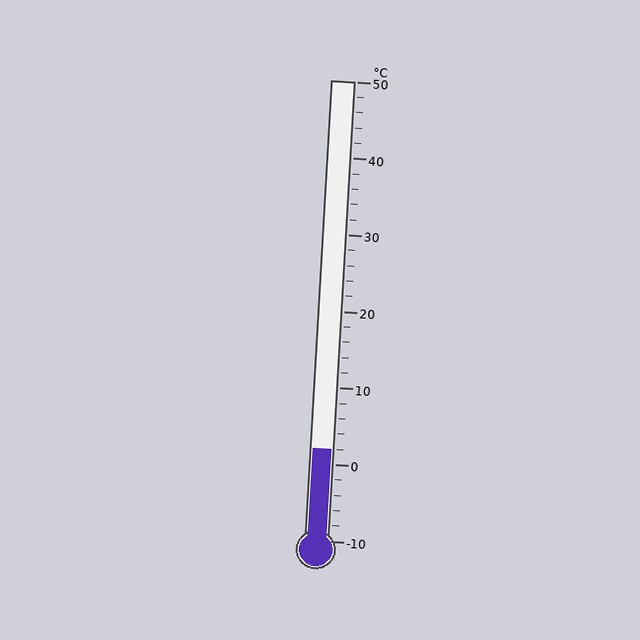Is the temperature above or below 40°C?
The temperature is below 40°C.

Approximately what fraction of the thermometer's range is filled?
The thermometer is filled to approximately 20% of its range.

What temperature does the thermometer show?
The thermometer shows approximately 2°C.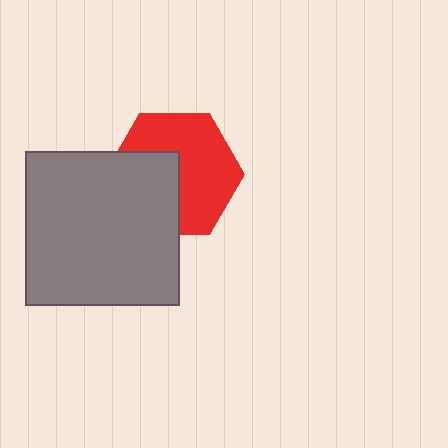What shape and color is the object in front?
The object in front is a gray square.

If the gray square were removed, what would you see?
You would see the complete red hexagon.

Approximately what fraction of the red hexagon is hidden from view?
Roughly 40% of the red hexagon is hidden behind the gray square.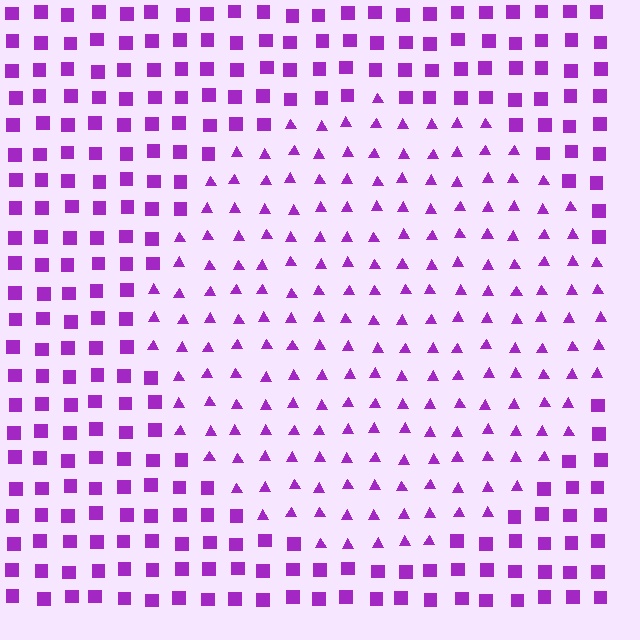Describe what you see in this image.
The image is filled with small purple elements arranged in a uniform grid. A circle-shaped region contains triangles, while the surrounding area contains squares. The boundary is defined purely by the change in element shape.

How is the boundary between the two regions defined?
The boundary is defined by a change in element shape: triangles inside vs. squares outside. All elements share the same color and spacing.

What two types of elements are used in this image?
The image uses triangles inside the circle region and squares outside it.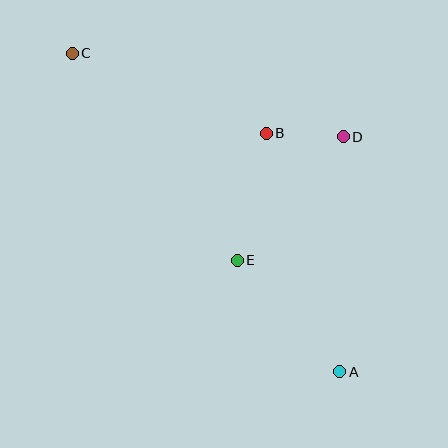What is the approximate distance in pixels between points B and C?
The distance between B and C is approximately 210 pixels.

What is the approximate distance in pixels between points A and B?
The distance between A and B is approximately 249 pixels.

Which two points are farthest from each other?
Points A and C are farthest from each other.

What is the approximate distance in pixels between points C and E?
The distance between C and E is approximately 265 pixels.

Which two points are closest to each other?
Points B and D are closest to each other.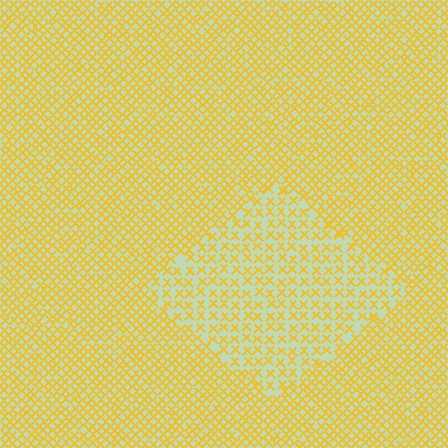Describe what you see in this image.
The image contains small yellow elements arranged at two different densities. A diamond-shaped region is visible where the elements are less densely packed than the surrounding area.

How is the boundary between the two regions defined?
The boundary is defined by a change in element density (approximately 1.7x ratio). All elements are the same color, size, and shape.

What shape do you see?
I see a diamond.